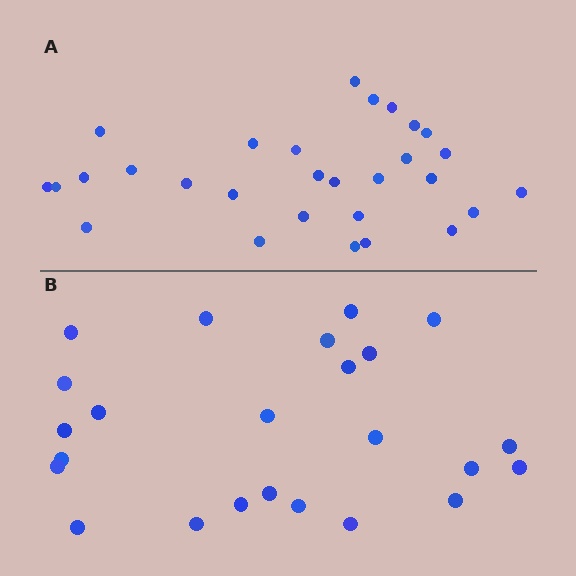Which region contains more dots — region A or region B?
Region A (the top region) has more dots.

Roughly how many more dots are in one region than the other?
Region A has about 5 more dots than region B.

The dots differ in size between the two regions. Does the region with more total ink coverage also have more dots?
No. Region B has more total ink coverage because its dots are larger, but region A actually contains more individual dots. Total area can be misleading — the number of items is what matters here.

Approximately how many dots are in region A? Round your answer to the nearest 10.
About 30 dots. (The exact count is 29, which rounds to 30.)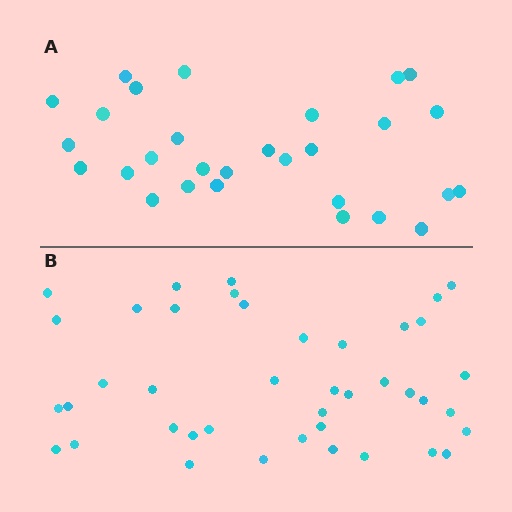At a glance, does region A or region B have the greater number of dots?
Region B (the bottom region) has more dots.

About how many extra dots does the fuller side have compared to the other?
Region B has roughly 12 or so more dots than region A.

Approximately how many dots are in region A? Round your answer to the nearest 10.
About 30 dots. (The exact count is 29, which rounds to 30.)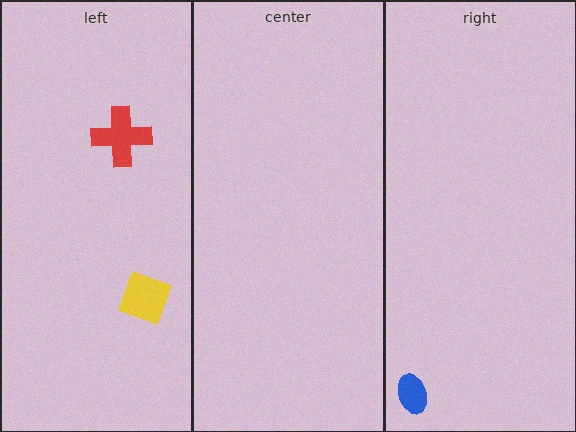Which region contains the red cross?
The left region.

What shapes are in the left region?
The yellow diamond, the red cross.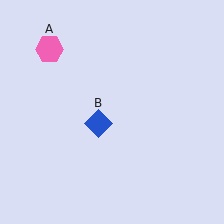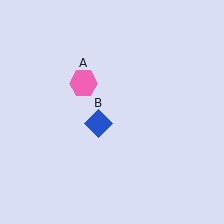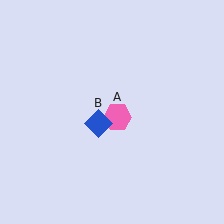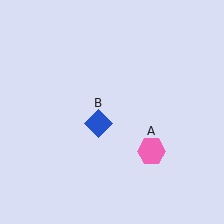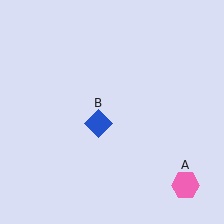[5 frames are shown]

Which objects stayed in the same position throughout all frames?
Blue diamond (object B) remained stationary.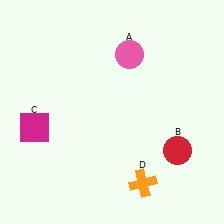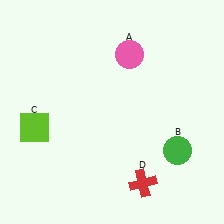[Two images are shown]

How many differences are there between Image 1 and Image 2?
There are 3 differences between the two images.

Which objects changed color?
B changed from red to green. C changed from magenta to lime. D changed from orange to red.